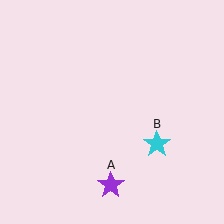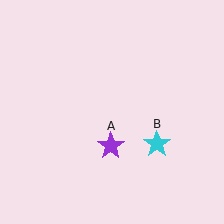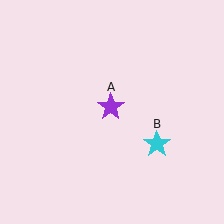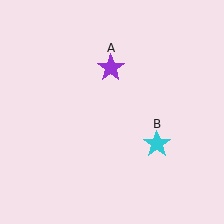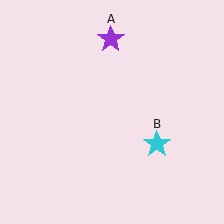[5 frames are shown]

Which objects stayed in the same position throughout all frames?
Cyan star (object B) remained stationary.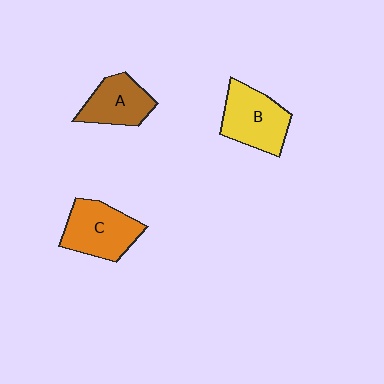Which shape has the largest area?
Shape C (orange).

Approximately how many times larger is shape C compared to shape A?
Approximately 1.3 times.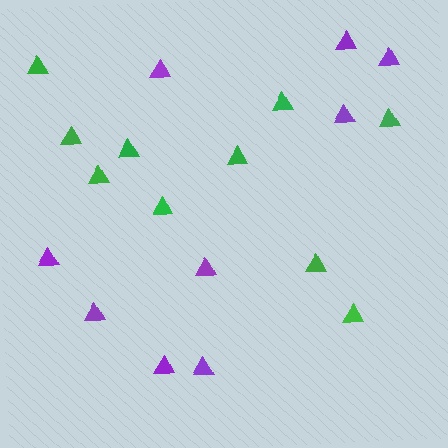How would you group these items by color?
There are 2 groups: one group of green triangles (10) and one group of purple triangles (9).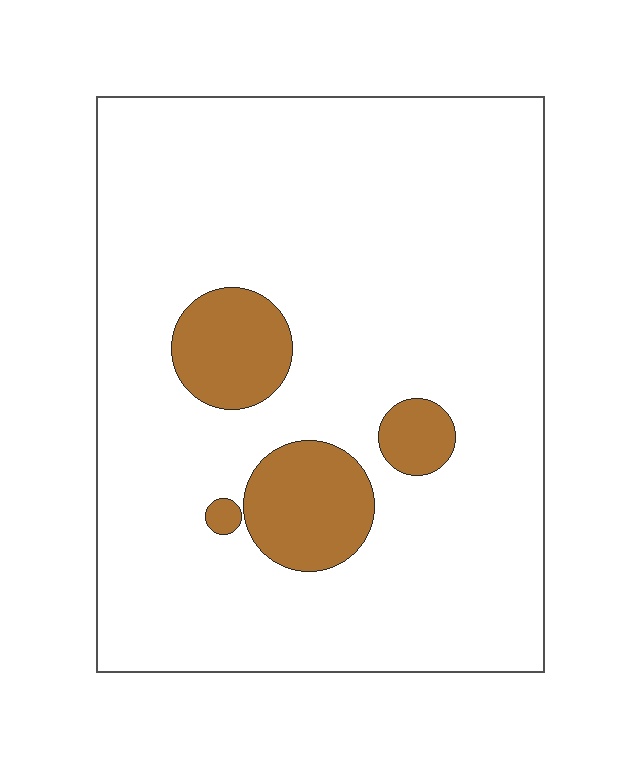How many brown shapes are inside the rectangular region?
4.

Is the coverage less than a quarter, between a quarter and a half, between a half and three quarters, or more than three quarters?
Less than a quarter.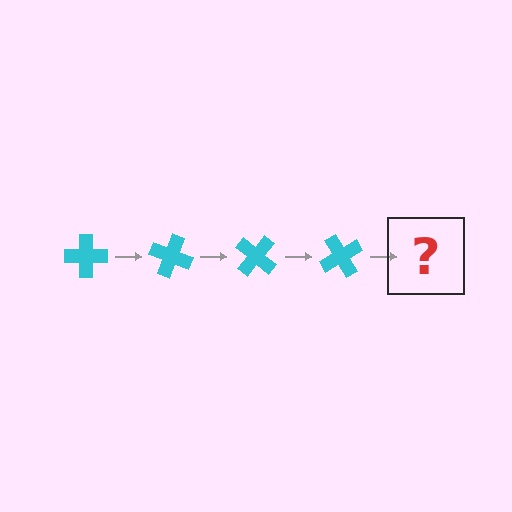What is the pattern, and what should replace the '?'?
The pattern is that the cross rotates 20 degrees each step. The '?' should be a cyan cross rotated 80 degrees.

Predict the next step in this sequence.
The next step is a cyan cross rotated 80 degrees.